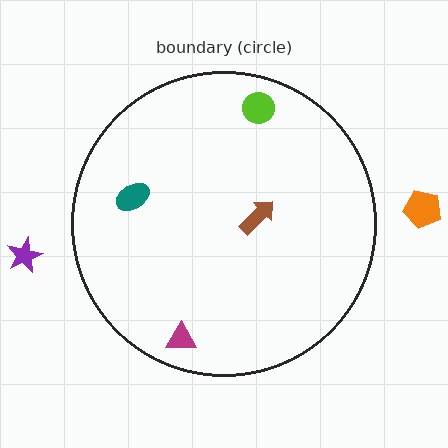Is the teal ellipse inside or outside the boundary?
Inside.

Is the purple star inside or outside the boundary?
Outside.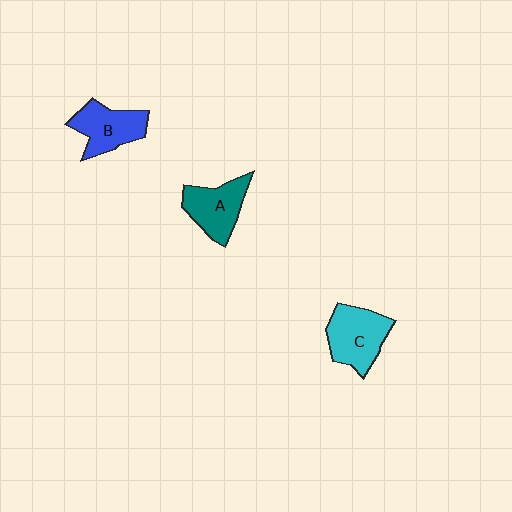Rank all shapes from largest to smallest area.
From largest to smallest: C (cyan), B (blue), A (teal).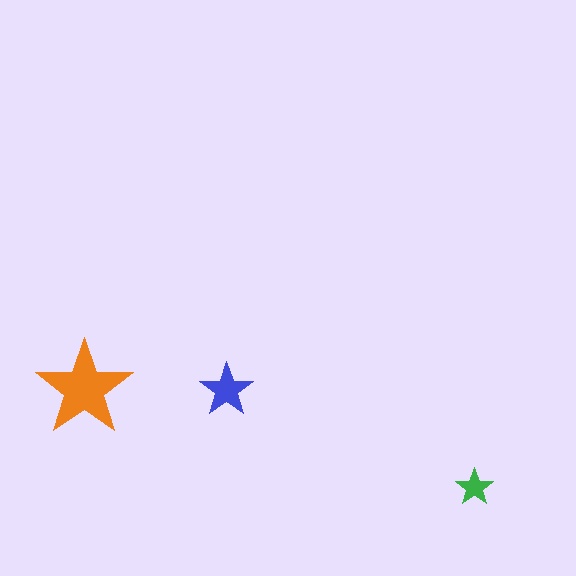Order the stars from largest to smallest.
the orange one, the blue one, the green one.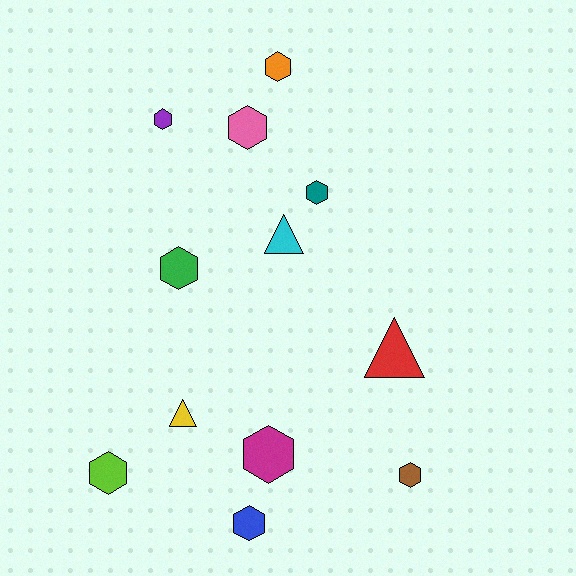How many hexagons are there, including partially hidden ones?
There are 9 hexagons.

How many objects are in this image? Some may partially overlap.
There are 12 objects.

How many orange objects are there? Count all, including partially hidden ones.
There is 1 orange object.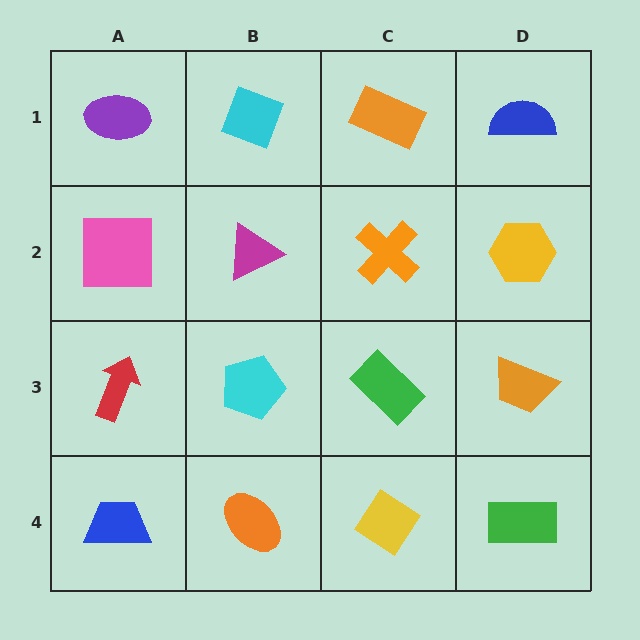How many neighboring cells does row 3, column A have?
3.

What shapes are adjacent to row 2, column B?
A cyan diamond (row 1, column B), a cyan pentagon (row 3, column B), a pink square (row 2, column A), an orange cross (row 2, column C).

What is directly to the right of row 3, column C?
An orange trapezoid.